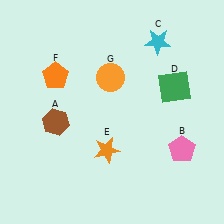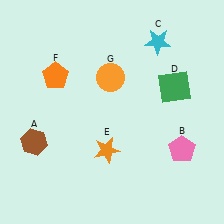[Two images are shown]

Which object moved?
The brown hexagon (A) moved left.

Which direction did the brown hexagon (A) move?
The brown hexagon (A) moved left.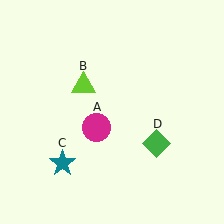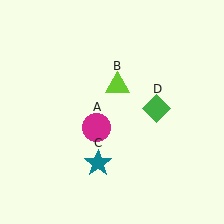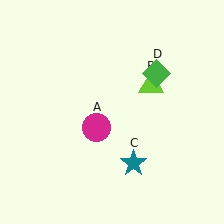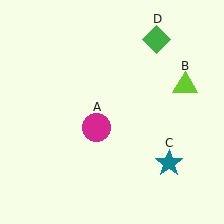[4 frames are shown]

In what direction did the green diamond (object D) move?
The green diamond (object D) moved up.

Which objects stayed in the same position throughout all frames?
Magenta circle (object A) remained stationary.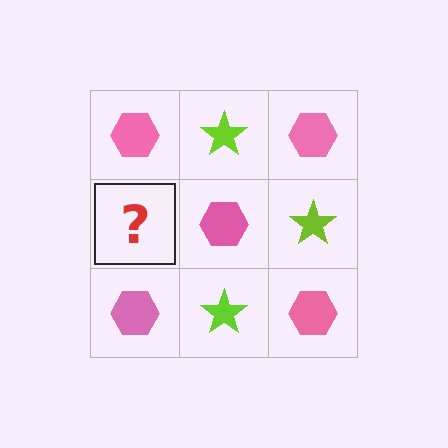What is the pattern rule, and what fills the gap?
The rule is that it alternates pink hexagon and lime star in a checkerboard pattern. The gap should be filled with a lime star.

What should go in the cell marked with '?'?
The missing cell should contain a lime star.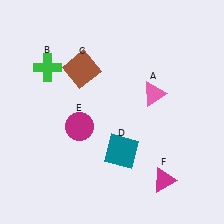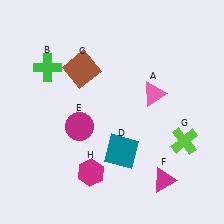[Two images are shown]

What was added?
A lime cross (G), a magenta hexagon (H) were added in Image 2.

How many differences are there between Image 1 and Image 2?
There are 2 differences between the two images.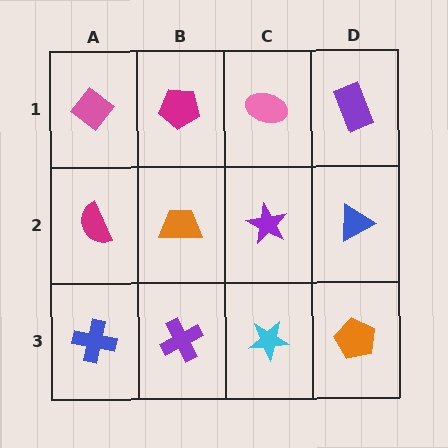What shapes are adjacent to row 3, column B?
An orange trapezoid (row 2, column B), a blue cross (row 3, column A), a cyan star (row 3, column C).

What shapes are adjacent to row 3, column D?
A blue triangle (row 2, column D), a cyan star (row 3, column C).